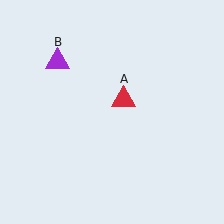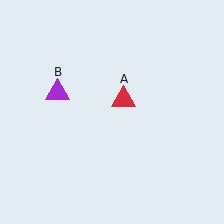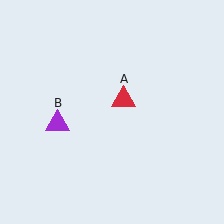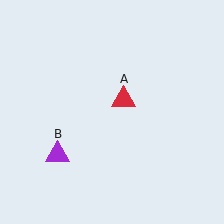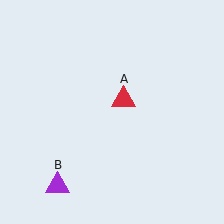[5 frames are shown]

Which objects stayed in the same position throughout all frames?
Red triangle (object A) remained stationary.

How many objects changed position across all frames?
1 object changed position: purple triangle (object B).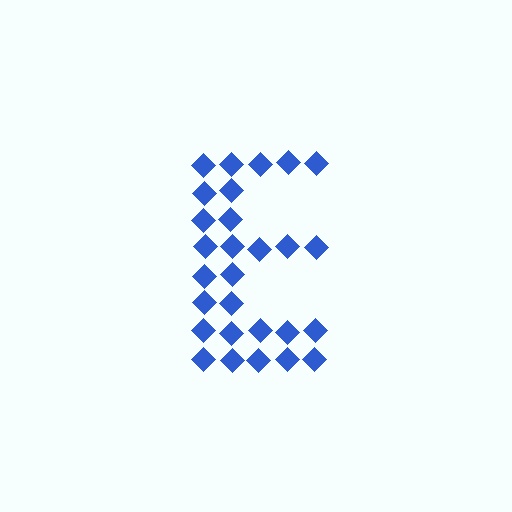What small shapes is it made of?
It is made of small diamonds.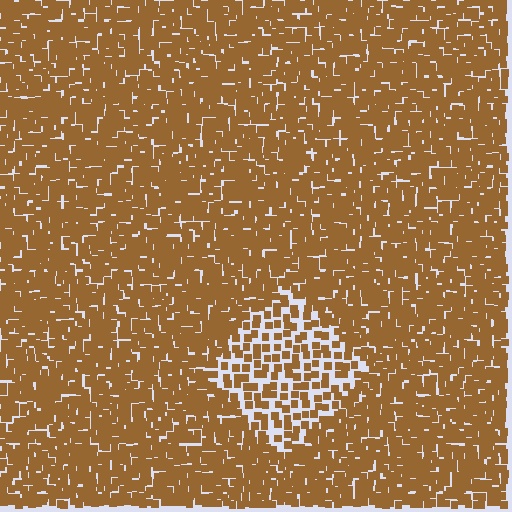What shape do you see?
I see a diamond.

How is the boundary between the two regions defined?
The boundary is defined by a change in element density (approximately 2.1x ratio). All elements are the same color, size, and shape.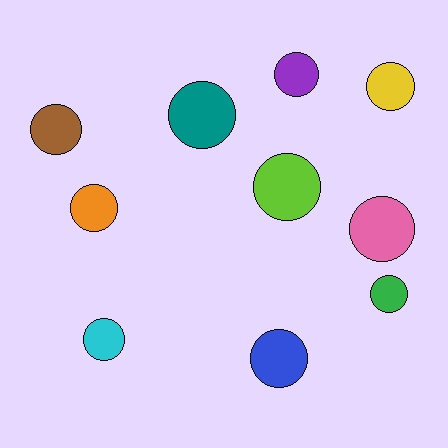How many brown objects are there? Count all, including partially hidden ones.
There is 1 brown object.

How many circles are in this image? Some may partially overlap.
There are 10 circles.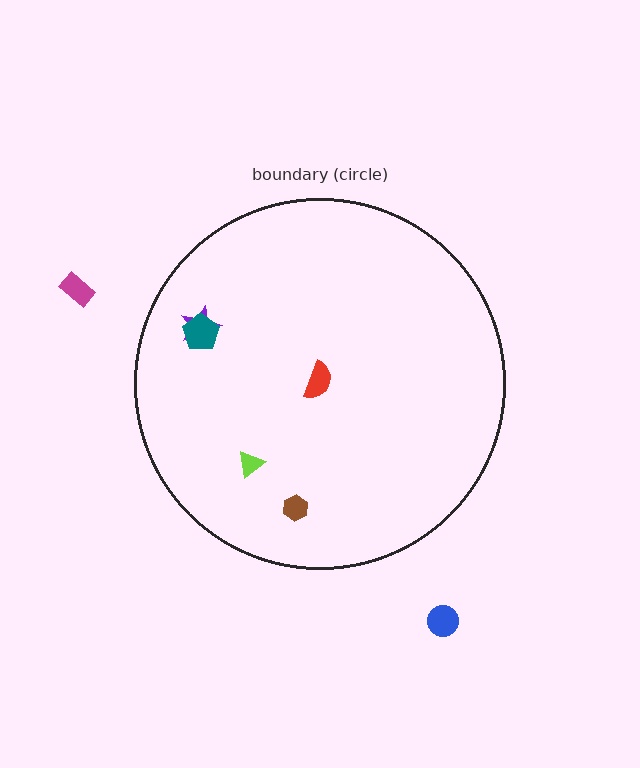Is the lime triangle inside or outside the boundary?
Inside.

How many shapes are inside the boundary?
5 inside, 2 outside.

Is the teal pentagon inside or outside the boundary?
Inside.